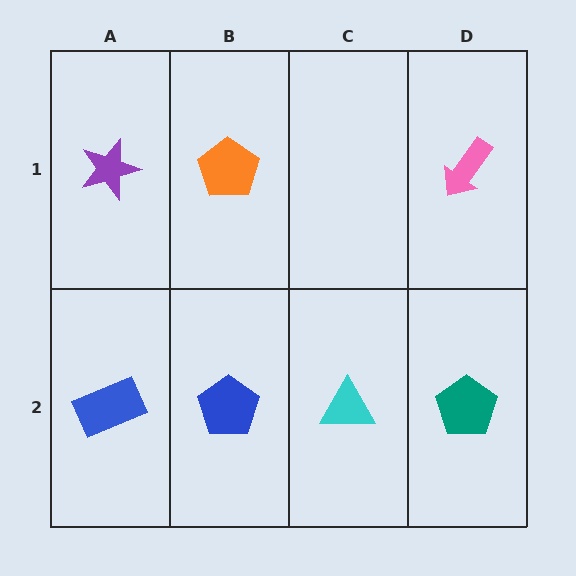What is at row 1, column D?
A pink arrow.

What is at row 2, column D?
A teal pentagon.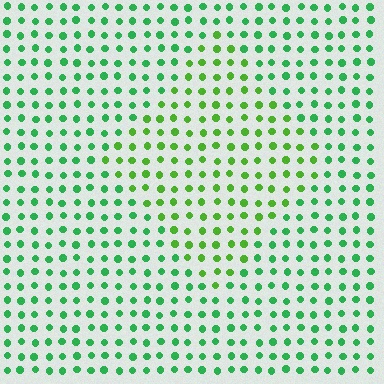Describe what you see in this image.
The image is filled with small green elements in a uniform arrangement. A diamond-shaped region is visible where the elements are tinted to a slightly different hue, forming a subtle color boundary.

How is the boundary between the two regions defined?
The boundary is defined purely by a slight shift in hue (about 31 degrees). Spacing, size, and orientation are identical on both sides.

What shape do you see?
I see a diamond.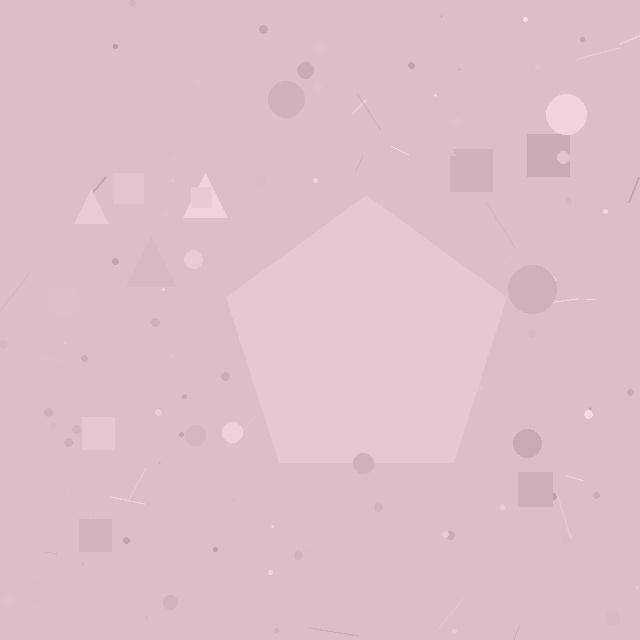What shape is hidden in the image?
A pentagon is hidden in the image.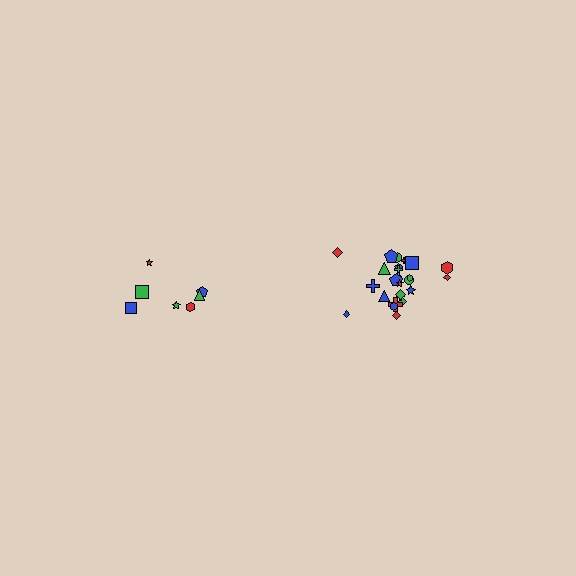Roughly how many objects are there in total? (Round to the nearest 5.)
Roughly 30 objects in total.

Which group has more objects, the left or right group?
The right group.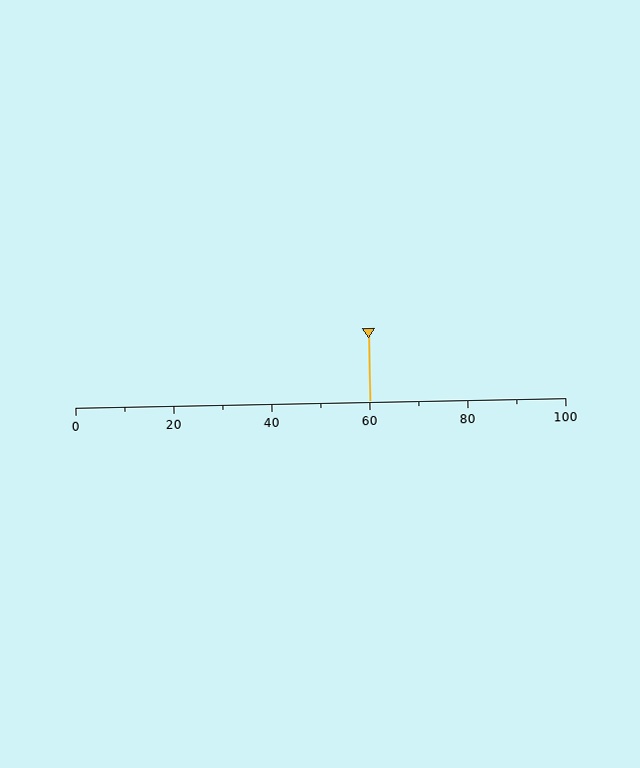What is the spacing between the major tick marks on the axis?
The major ticks are spaced 20 apart.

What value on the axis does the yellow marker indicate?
The marker indicates approximately 60.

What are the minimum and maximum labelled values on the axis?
The axis runs from 0 to 100.